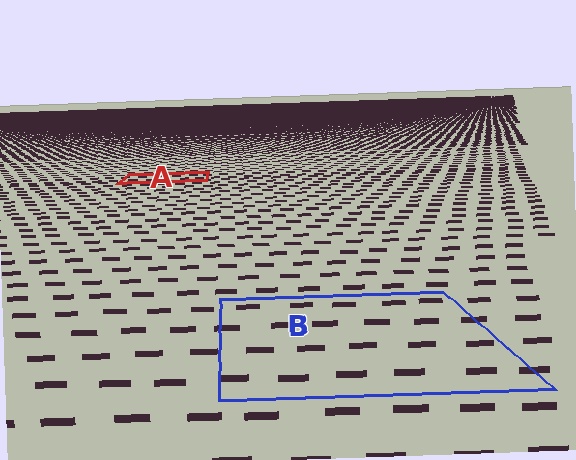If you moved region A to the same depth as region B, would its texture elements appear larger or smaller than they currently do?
They would appear larger. At a closer depth, the same texture elements are projected at a bigger on-screen size.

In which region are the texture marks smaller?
The texture marks are smaller in region A, because it is farther away.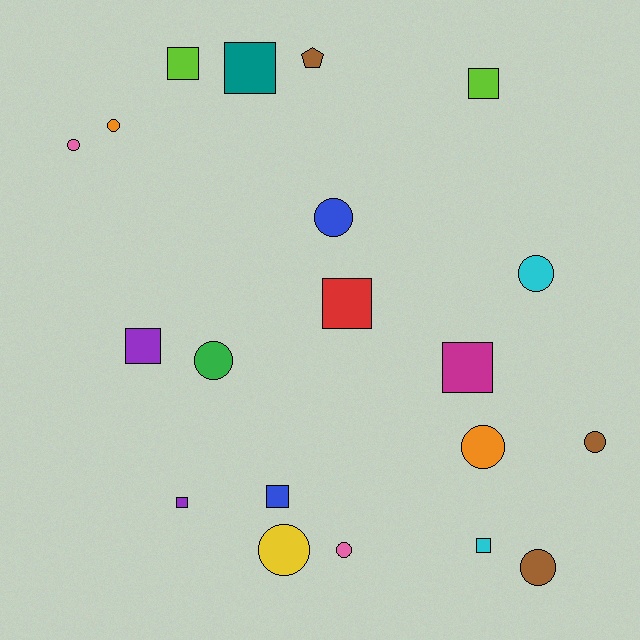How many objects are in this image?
There are 20 objects.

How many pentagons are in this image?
There is 1 pentagon.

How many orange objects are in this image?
There are 2 orange objects.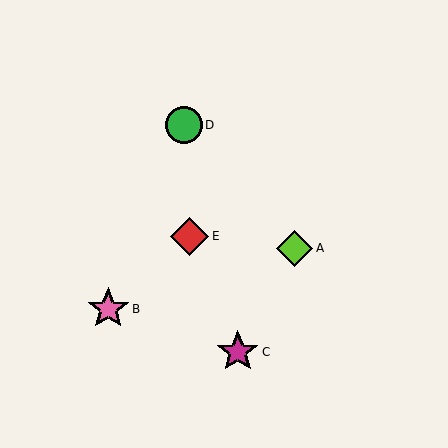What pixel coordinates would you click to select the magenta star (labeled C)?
Click at (238, 352) to select the magenta star C.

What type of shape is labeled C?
Shape C is a magenta star.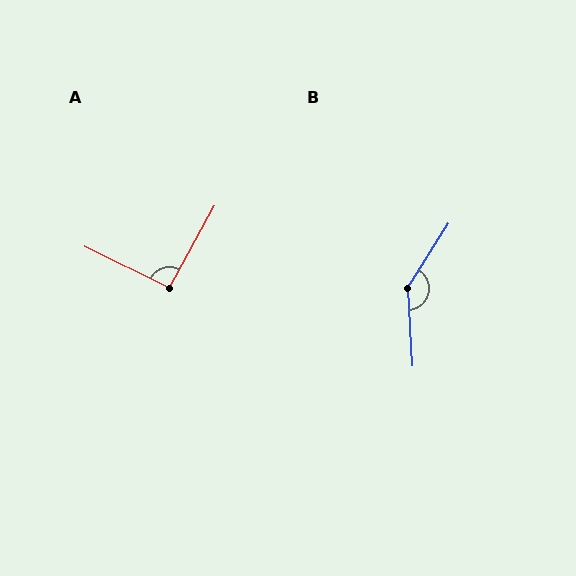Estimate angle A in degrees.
Approximately 93 degrees.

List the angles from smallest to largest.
A (93°), B (144°).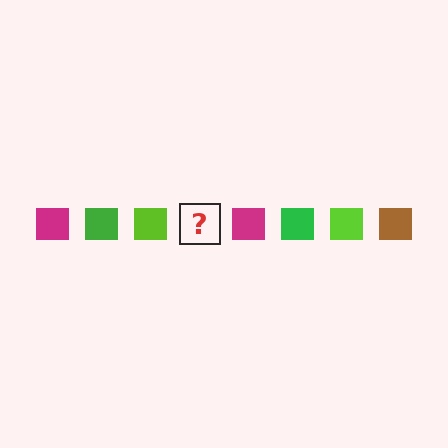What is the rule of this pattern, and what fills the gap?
The rule is that the pattern cycles through magenta, green, lime, brown squares. The gap should be filled with a brown square.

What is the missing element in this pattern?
The missing element is a brown square.